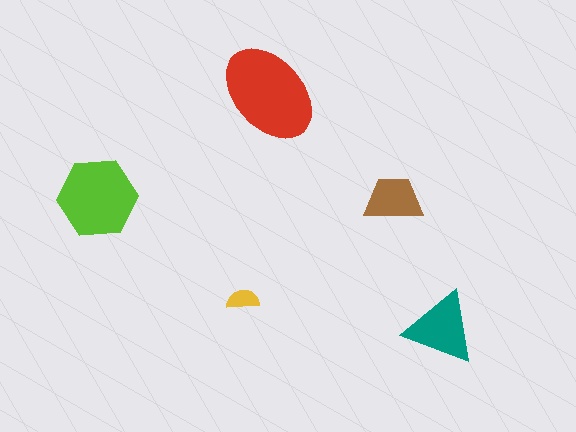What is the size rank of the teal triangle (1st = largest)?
3rd.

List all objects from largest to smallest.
The red ellipse, the lime hexagon, the teal triangle, the brown trapezoid, the yellow semicircle.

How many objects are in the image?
There are 5 objects in the image.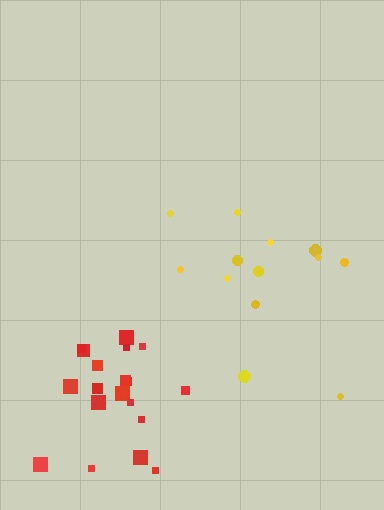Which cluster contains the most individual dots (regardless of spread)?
Red (19).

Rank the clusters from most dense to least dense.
red, yellow.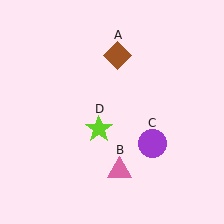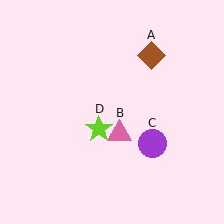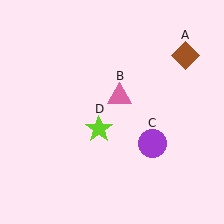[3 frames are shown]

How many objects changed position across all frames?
2 objects changed position: brown diamond (object A), pink triangle (object B).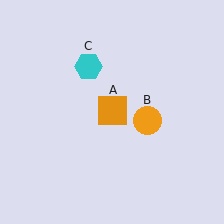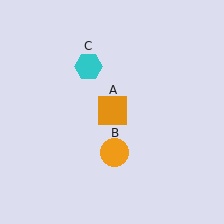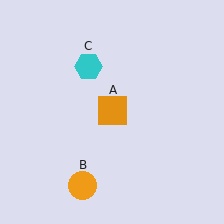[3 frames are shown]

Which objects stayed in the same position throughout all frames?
Orange square (object A) and cyan hexagon (object C) remained stationary.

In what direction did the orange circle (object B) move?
The orange circle (object B) moved down and to the left.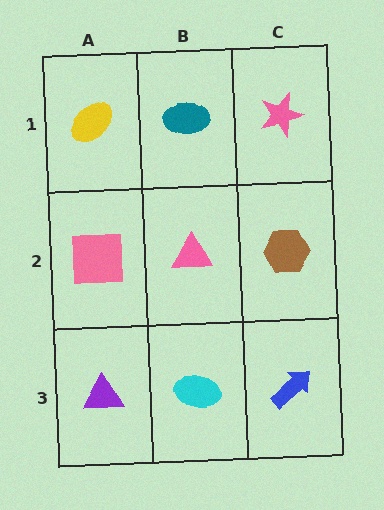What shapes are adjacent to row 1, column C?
A brown hexagon (row 2, column C), a teal ellipse (row 1, column B).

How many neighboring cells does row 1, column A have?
2.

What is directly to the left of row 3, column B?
A purple triangle.